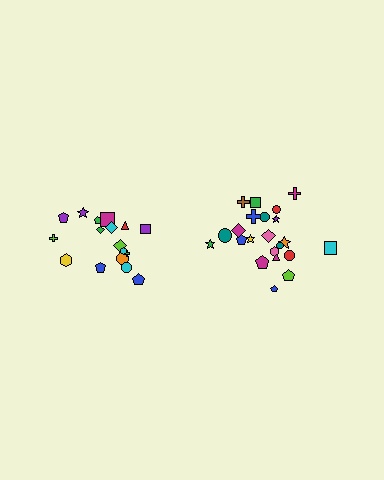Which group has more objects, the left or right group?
The right group.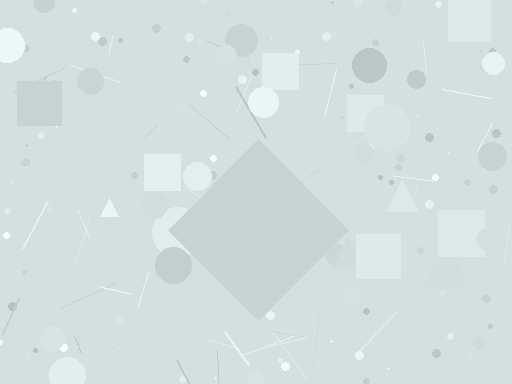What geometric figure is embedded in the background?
A diamond is embedded in the background.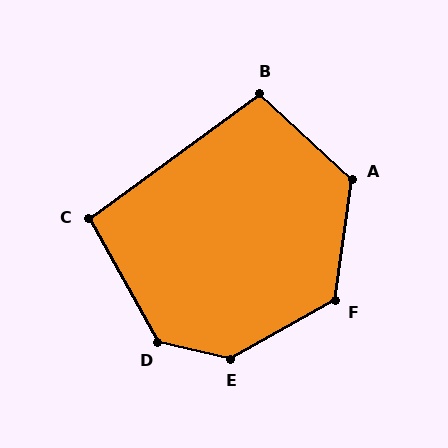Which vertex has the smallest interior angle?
C, at approximately 97 degrees.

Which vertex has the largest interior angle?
E, at approximately 138 degrees.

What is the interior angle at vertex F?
Approximately 127 degrees (obtuse).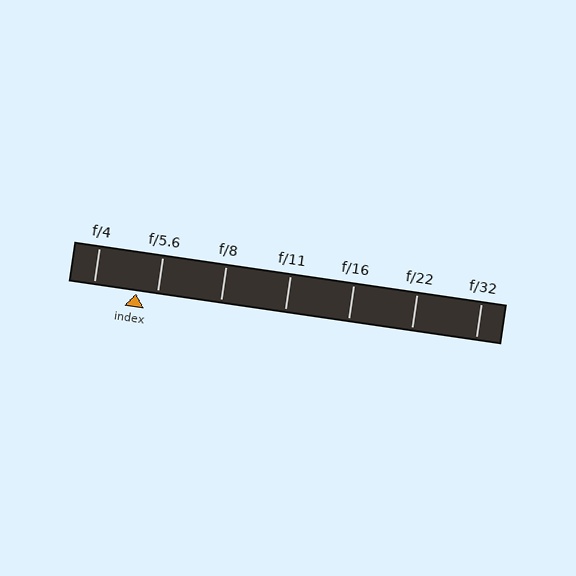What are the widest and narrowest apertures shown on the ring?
The widest aperture shown is f/4 and the narrowest is f/32.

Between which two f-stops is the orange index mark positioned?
The index mark is between f/4 and f/5.6.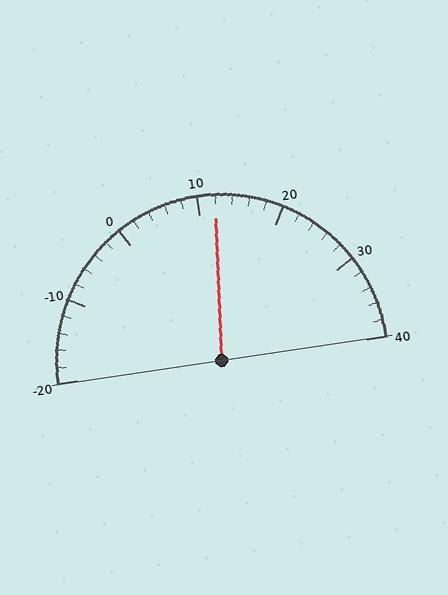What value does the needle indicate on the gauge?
The needle indicates approximately 12.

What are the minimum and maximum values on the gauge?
The gauge ranges from -20 to 40.